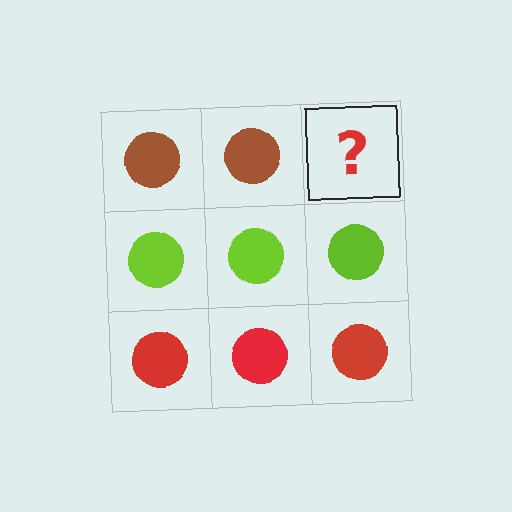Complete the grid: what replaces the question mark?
The question mark should be replaced with a brown circle.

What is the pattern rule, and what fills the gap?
The rule is that each row has a consistent color. The gap should be filled with a brown circle.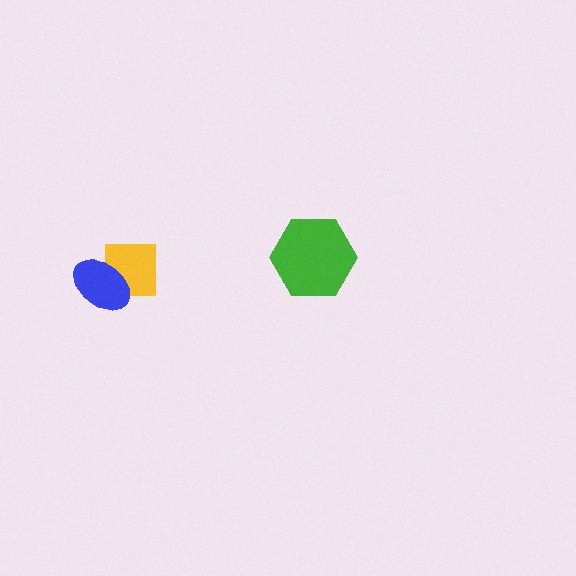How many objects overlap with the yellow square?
1 object overlaps with the yellow square.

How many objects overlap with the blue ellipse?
1 object overlaps with the blue ellipse.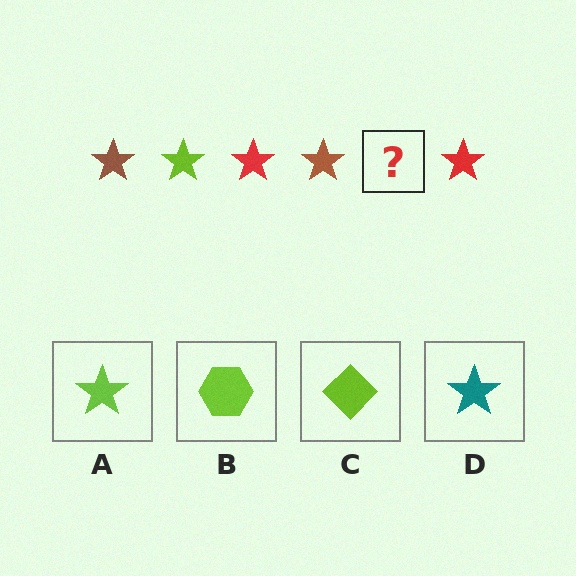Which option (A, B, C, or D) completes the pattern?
A.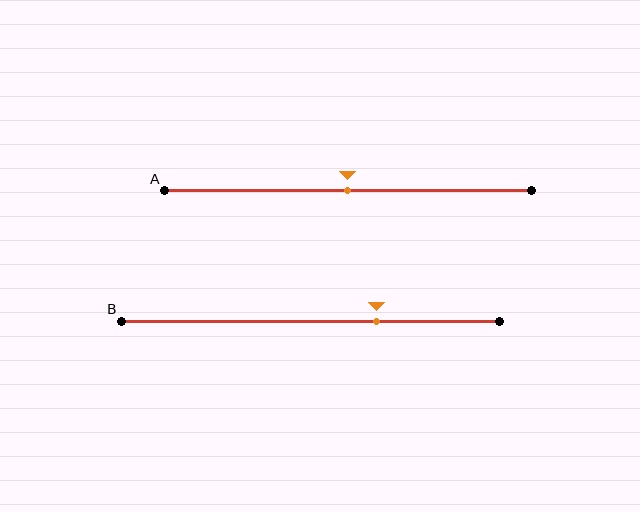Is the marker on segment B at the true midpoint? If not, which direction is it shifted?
No, the marker on segment B is shifted to the right by about 17% of the segment length.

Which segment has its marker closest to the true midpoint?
Segment A has its marker closest to the true midpoint.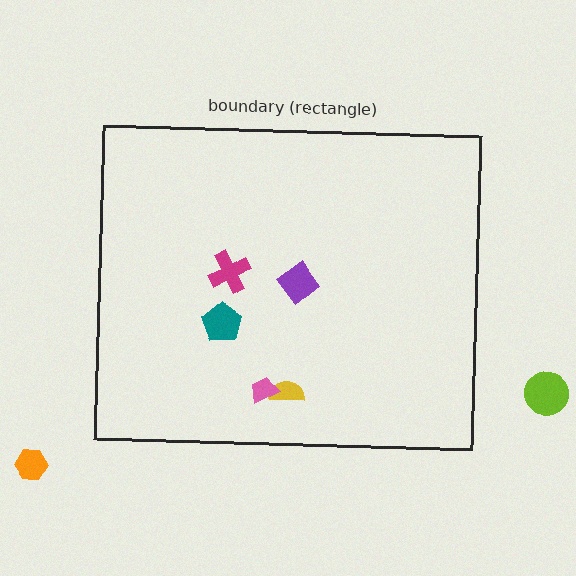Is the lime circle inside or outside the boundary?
Outside.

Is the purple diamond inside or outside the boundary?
Inside.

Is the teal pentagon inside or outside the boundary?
Inside.